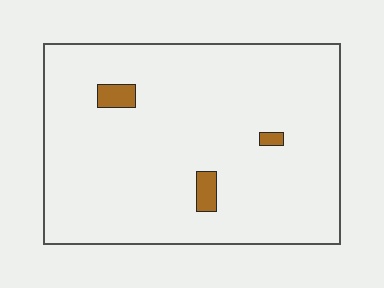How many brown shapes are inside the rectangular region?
3.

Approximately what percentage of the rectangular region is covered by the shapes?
Approximately 5%.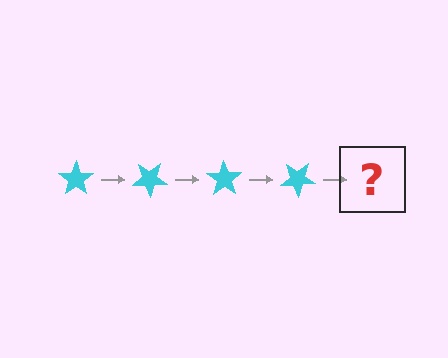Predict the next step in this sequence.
The next step is a cyan star rotated 140 degrees.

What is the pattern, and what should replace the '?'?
The pattern is that the star rotates 35 degrees each step. The '?' should be a cyan star rotated 140 degrees.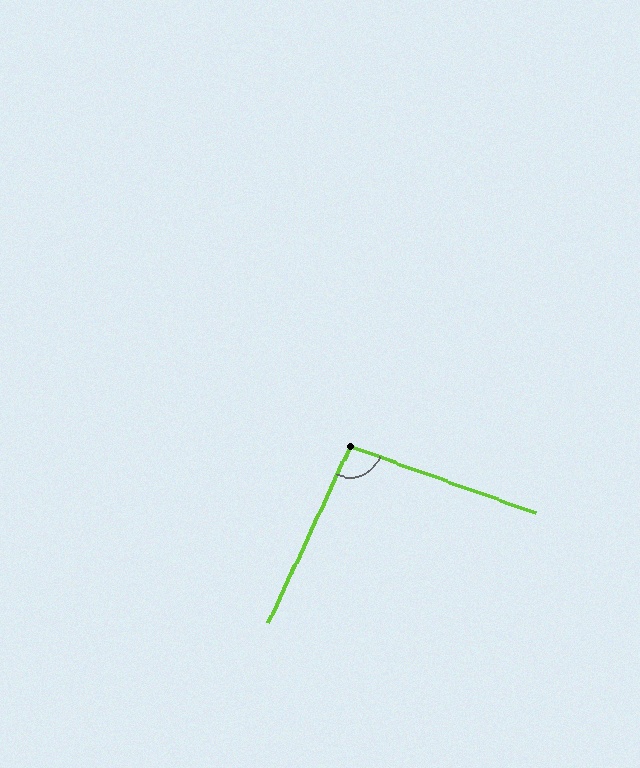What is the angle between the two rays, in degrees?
Approximately 95 degrees.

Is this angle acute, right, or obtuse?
It is approximately a right angle.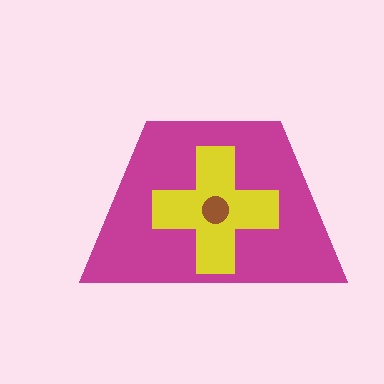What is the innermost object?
The brown circle.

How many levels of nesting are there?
3.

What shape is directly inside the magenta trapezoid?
The yellow cross.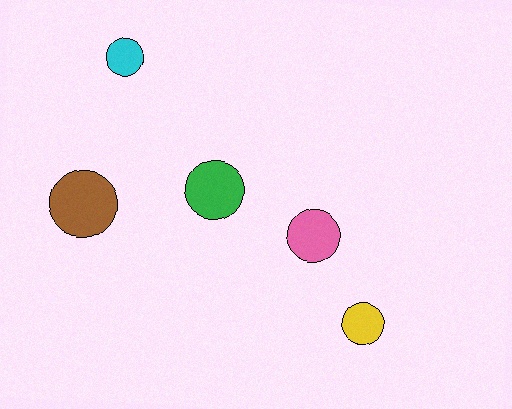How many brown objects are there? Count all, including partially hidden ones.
There is 1 brown object.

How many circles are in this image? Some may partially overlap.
There are 5 circles.